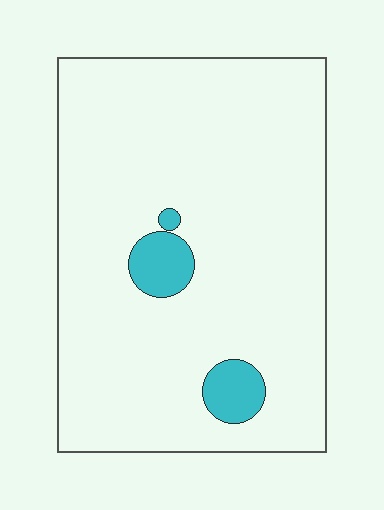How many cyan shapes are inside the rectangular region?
3.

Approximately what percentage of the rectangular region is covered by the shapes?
Approximately 5%.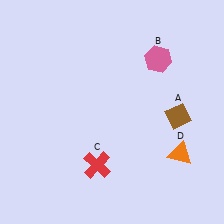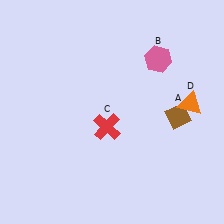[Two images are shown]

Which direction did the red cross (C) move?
The red cross (C) moved up.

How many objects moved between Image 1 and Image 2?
2 objects moved between the two images.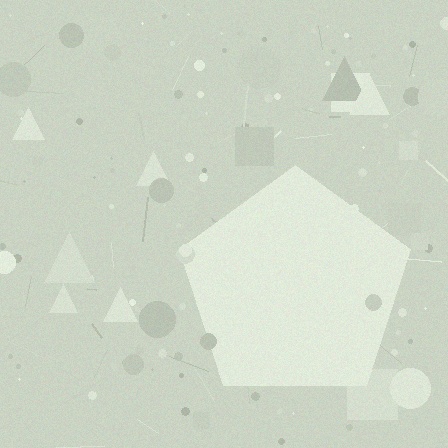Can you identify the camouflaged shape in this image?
The camouflaged shape is a pentagon.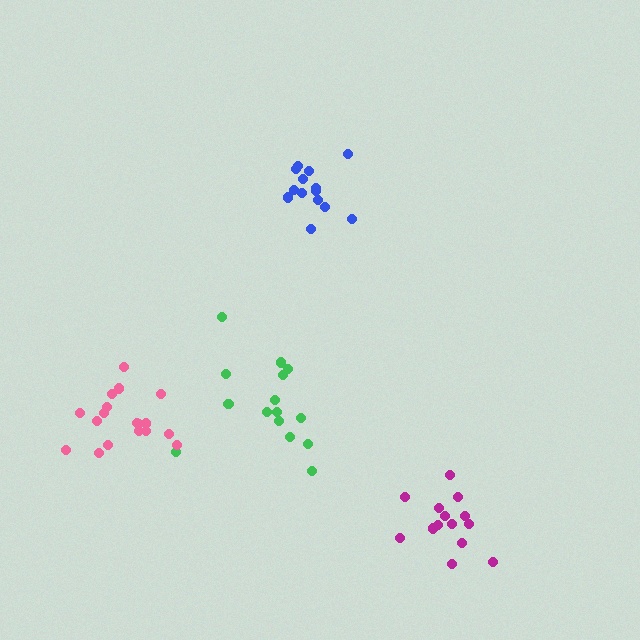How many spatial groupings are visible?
There are 4 spatial groupings.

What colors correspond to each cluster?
The clusters are colored: blue, green, pink, magenta.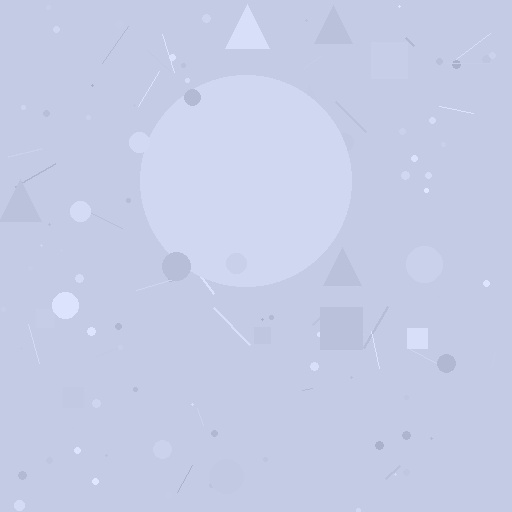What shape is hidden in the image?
A circle is hidden in the image.